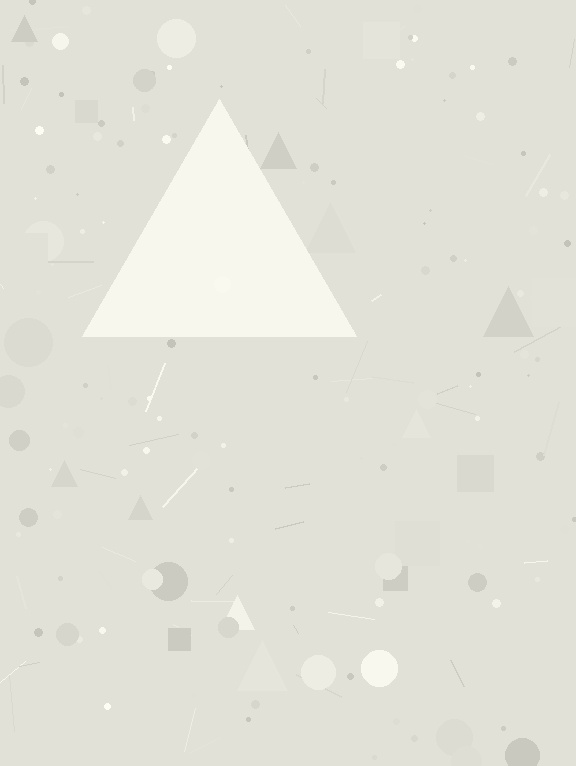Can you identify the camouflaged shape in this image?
The camouflaged shape is a triangle.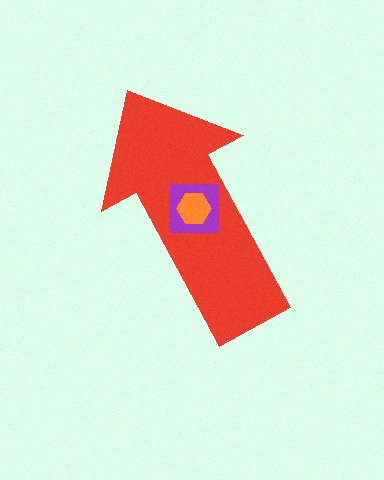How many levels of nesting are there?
3.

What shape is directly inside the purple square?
The orange hexagon.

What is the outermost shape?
The red arrow.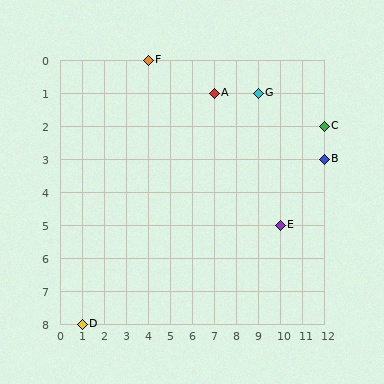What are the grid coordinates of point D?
Point D is at grid coordinates (1, 8).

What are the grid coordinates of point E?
Point E is at grid coordinates (10, 5).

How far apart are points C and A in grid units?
Points C and A are 5 columns and 1 row apart (about 5.1 grid units diagonally).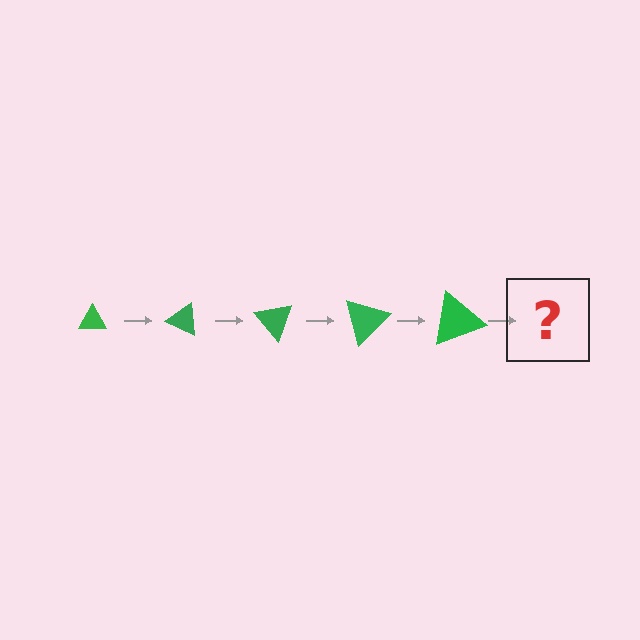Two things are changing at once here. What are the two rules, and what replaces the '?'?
The two rules are that the triangle grows larger each step and it rotates 25 degrees each step. The '?' should be a triangle, larger than the previous one and rotated 125 degrees from the start.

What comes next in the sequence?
The next element should be a triangle, larger than the previous one and rotated 125 degrees from the start.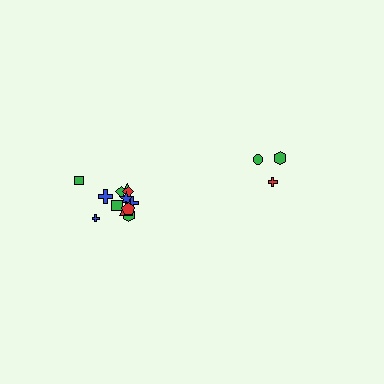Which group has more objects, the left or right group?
The left group.